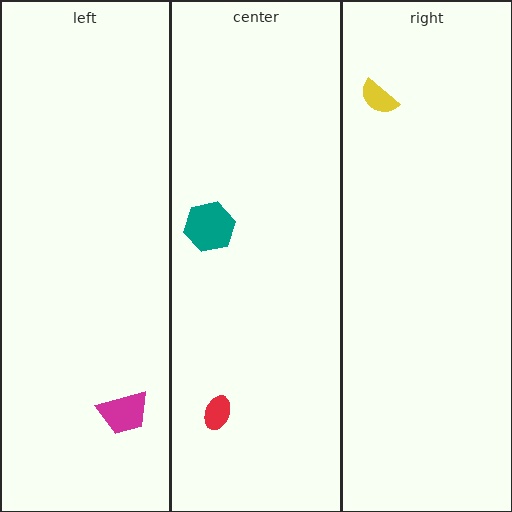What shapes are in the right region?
The yellow semicircle.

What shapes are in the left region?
The magenta trapezoid.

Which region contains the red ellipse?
The center region.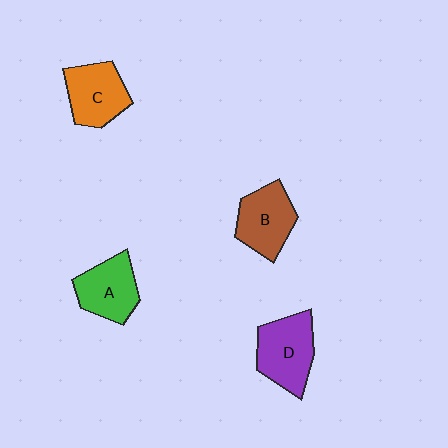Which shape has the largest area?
Shape D (purple).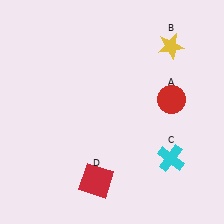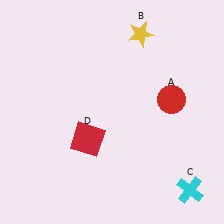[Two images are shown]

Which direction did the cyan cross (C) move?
The cyan cross (C) moved down.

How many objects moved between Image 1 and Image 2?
3 objects moved between the two images.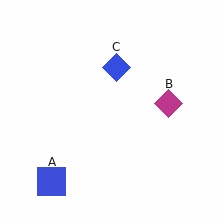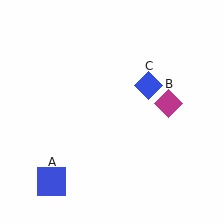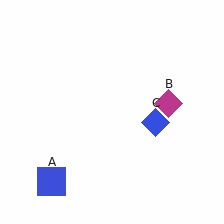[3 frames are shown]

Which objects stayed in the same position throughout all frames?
Blue square (object A) and magenta diamond (object B) remained stationary.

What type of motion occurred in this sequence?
The blue diamond (object C) rotated clockwise around the center of the scene.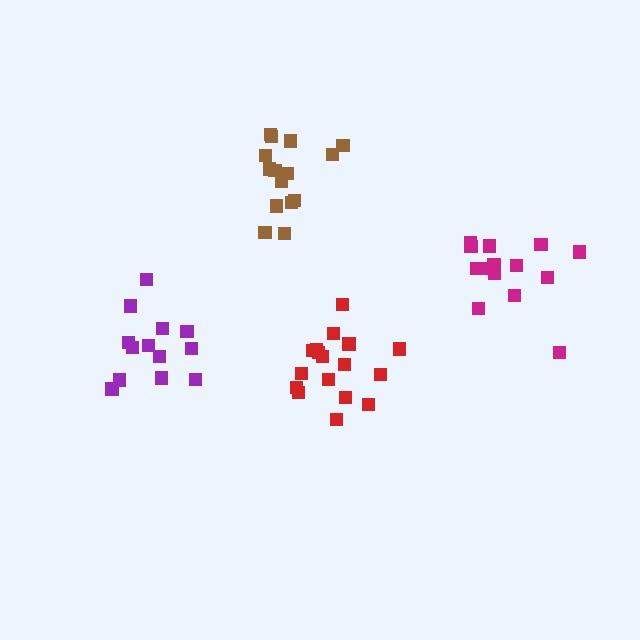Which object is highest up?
The brown cluster is topmost.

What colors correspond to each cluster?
The clusters are colored: magenta, brown, purple, red.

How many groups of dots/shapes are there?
There are 4 groups.